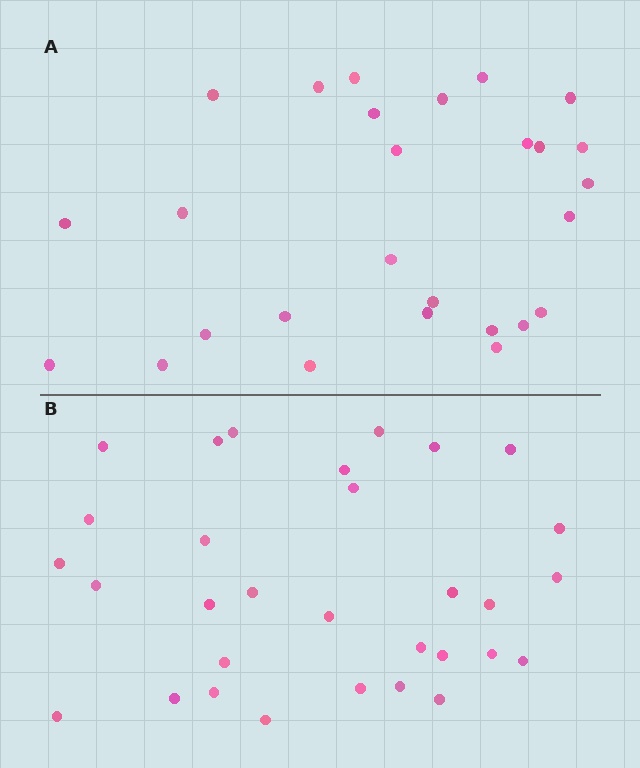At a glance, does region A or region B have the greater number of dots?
Region B (the bottom region) has more dots.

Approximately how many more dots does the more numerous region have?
Region B has about 4 more dots than region A.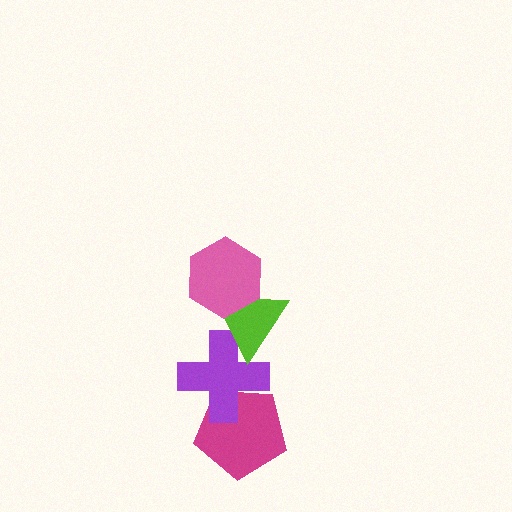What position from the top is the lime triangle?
The lime triangle is 2nd from the top.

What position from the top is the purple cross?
The purple cross is 3rd from the top.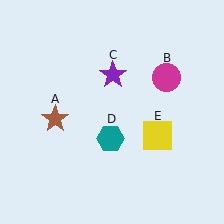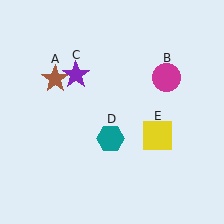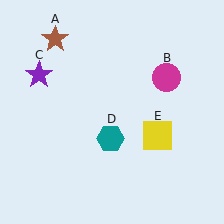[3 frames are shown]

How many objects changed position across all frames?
2 objects changed position: brown star (object A), purple star (object C).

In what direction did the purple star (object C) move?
The purple star (object C) moved left.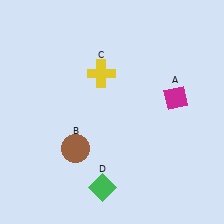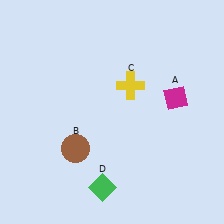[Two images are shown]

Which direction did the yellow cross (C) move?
The yellow cross (C) moved right.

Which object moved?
The yellow cross (C) moved right.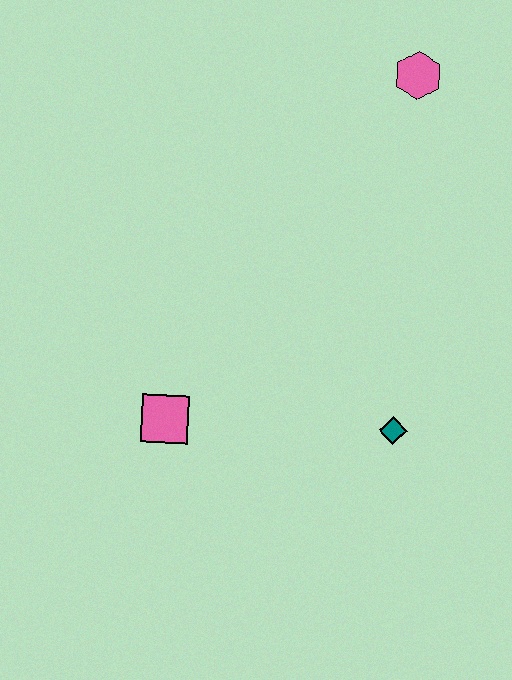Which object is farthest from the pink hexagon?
The pink square is farthest from the pink hexagon.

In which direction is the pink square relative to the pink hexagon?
The pink square is below the pink hexagon.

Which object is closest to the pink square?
The teal diamond is closest to the pink square.